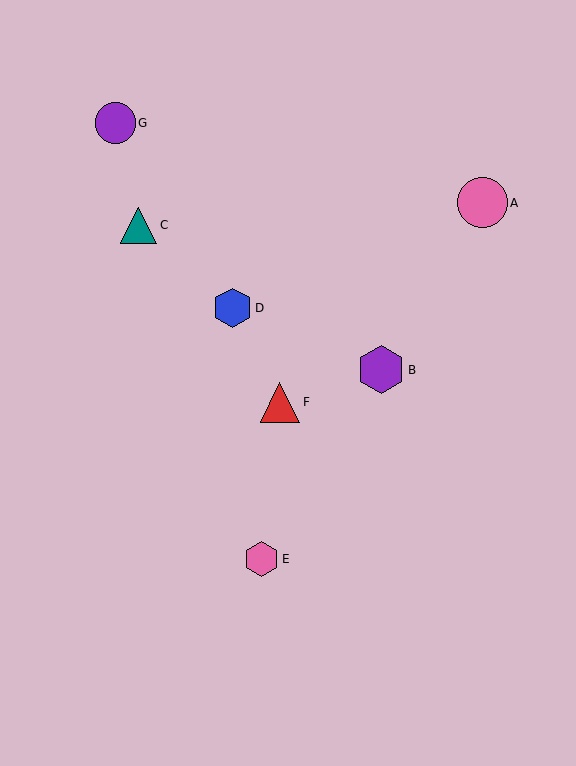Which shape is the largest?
The pink circle (labeled A) is the largest.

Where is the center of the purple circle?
The center of the purple circle is at (115, 123).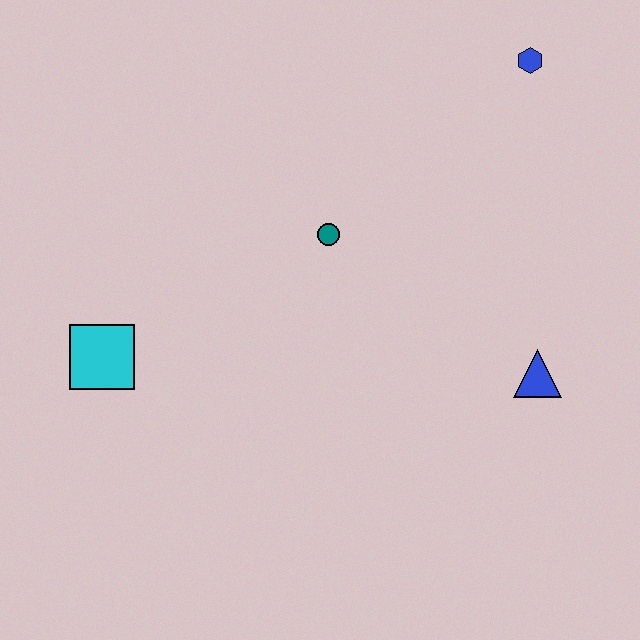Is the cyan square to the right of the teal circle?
No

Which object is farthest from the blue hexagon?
The cyan square is farthest from the blue hexagon.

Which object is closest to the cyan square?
The teal circle is closest to the cyan square.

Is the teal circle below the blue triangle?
No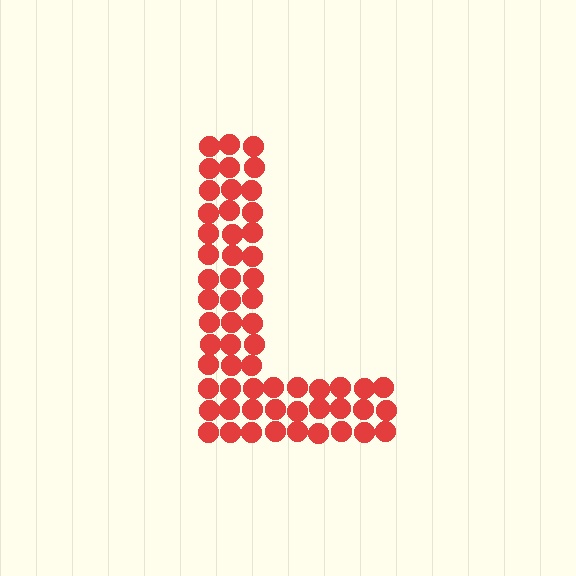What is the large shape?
The large shape is the letter L.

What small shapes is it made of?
It is made of small circles.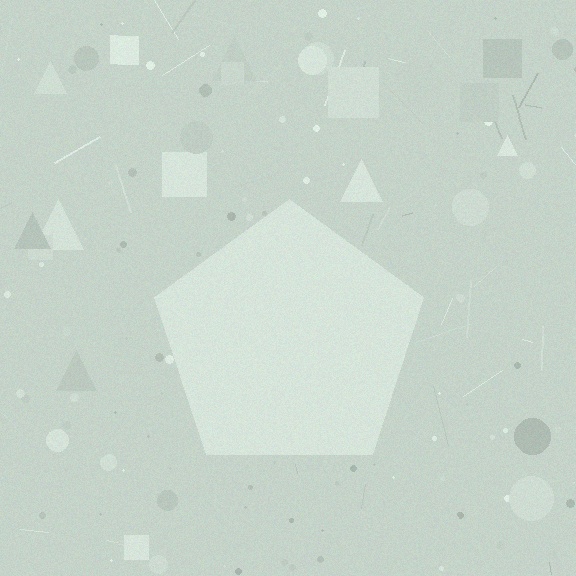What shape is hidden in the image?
A pentagon is hidden in the image.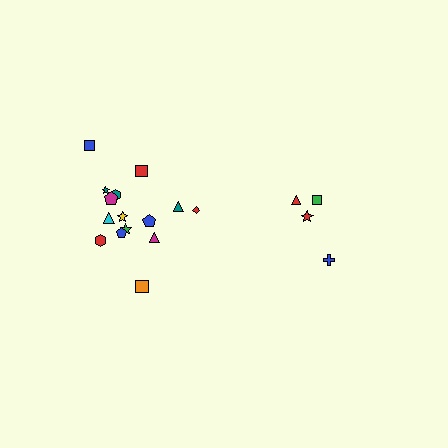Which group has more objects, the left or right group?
The left group.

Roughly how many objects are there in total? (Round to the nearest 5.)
Roughly 20 objects in total.